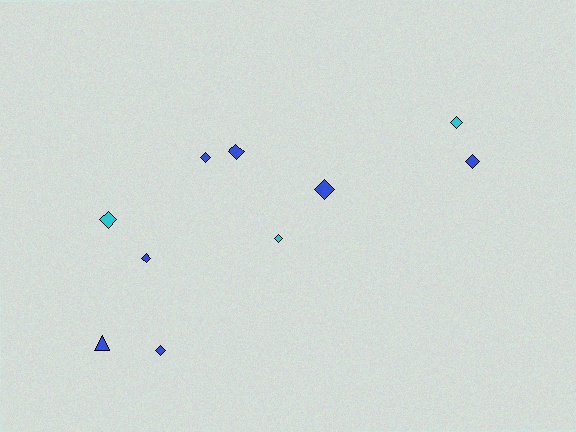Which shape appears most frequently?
Diamond, with 9 objects.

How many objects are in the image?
There are 10 objects.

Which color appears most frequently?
Blue, with 7 objects.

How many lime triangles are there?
There are no lime triangles.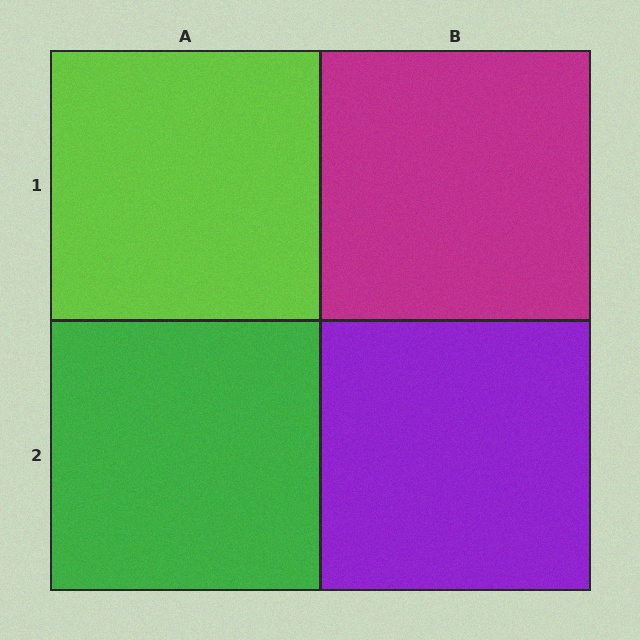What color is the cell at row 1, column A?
Lime.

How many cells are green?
1 cell is green.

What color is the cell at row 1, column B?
Magenta.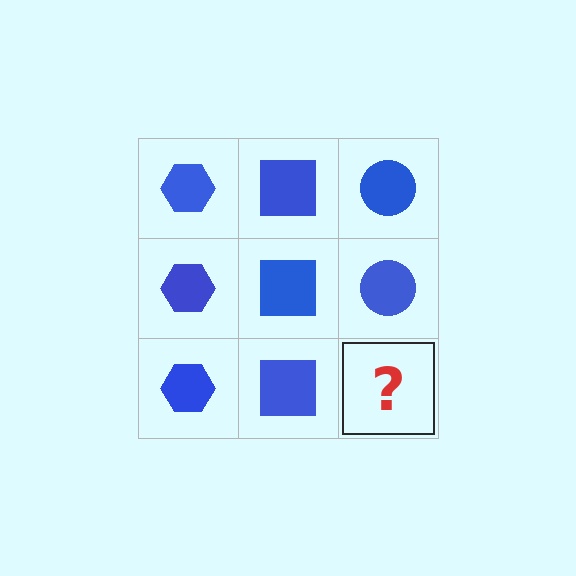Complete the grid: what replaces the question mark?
The question mark should be replaced with a blue circle.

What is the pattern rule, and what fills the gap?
The rule is that each column has a consistent shape. The gap should be filled with a blue circle.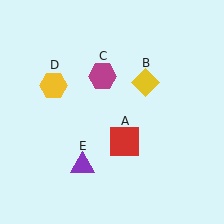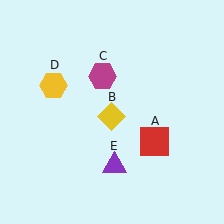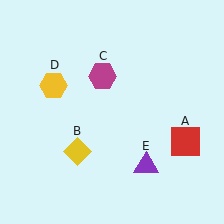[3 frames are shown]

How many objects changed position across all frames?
3 objects changed position: red square (object A), yellow diamond (object B), purple triangle (object E).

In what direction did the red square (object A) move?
The red square (object A) moved right.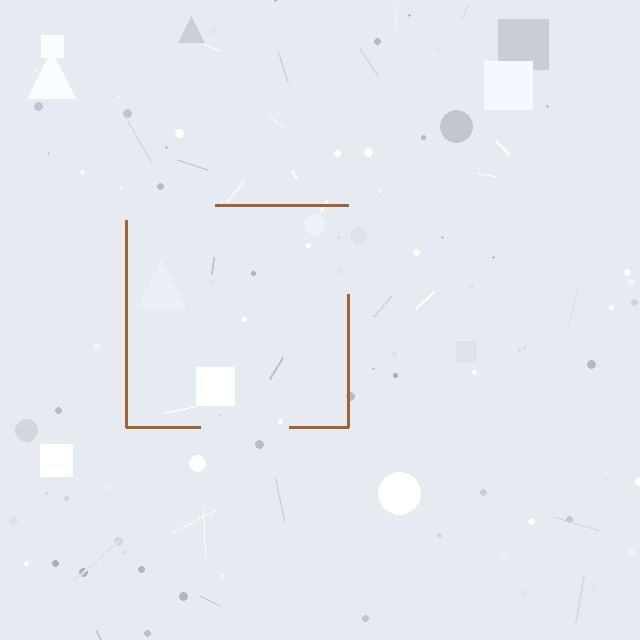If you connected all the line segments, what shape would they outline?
They would outline a square.